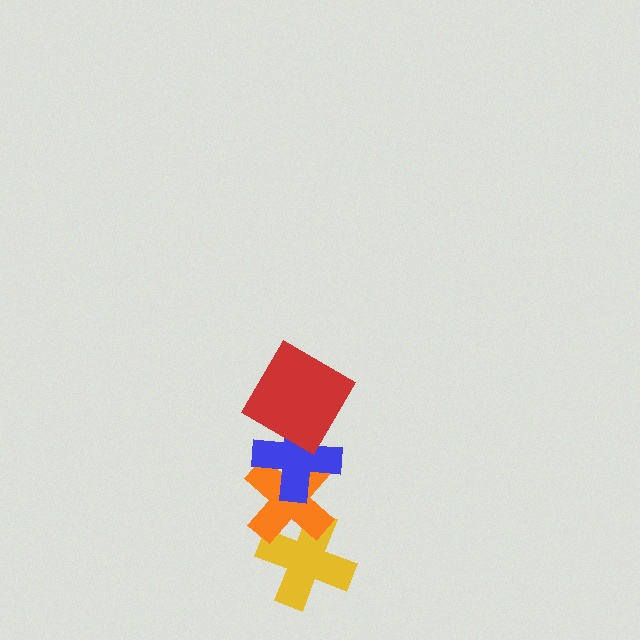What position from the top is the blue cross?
The blue cross is 2nd from the top.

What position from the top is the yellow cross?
The yellow cross is 4th from the top.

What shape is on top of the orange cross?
The blue cross is on top of the orange cross.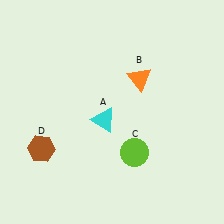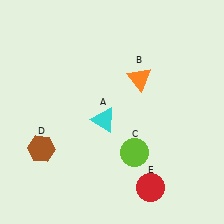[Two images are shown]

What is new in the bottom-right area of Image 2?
A red circle (E) was added in the bottom-right area of Image 2.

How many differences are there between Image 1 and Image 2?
There is 1 difference between the two images.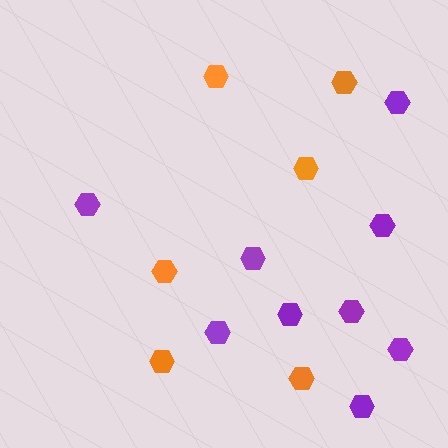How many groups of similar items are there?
There are 2 groups: one group of orange hexagons (6) and one group of purple hexagons (9).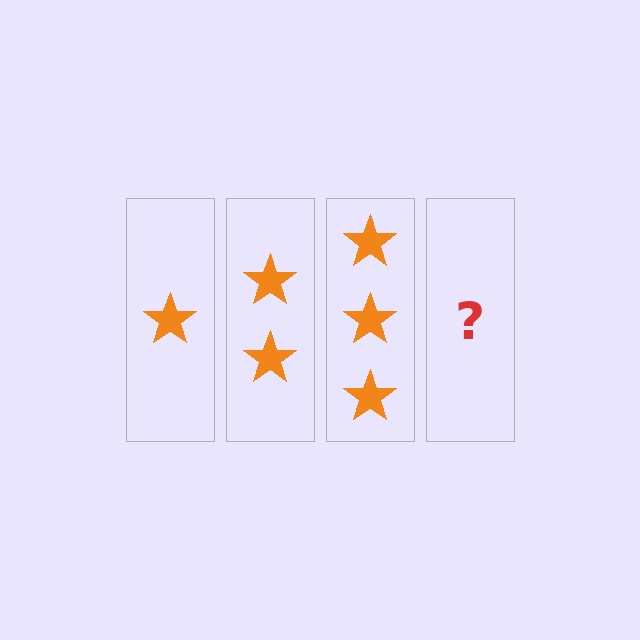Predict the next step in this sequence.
The next step is 4 stars.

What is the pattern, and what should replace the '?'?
The pattern is that each step adds one more star. The '?' should be 4 stars.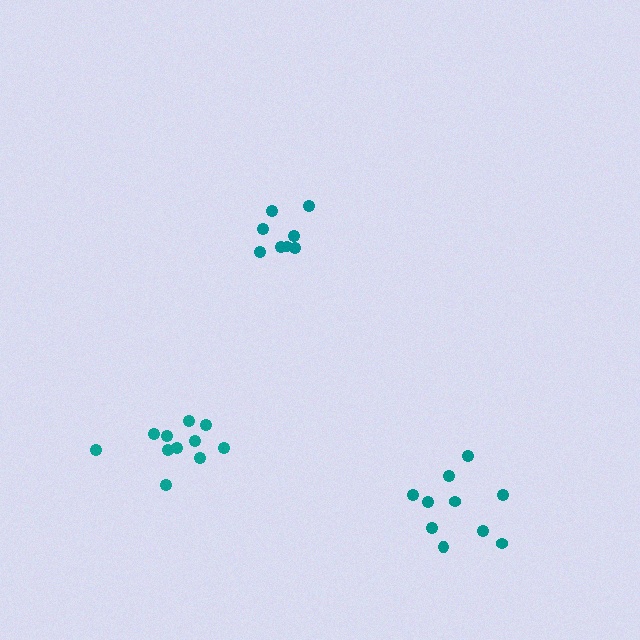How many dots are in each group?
Group 1: 8 dots, Group 2: 11 dots, Group 3: 10 dots (29 total).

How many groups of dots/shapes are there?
There are 3 groups.